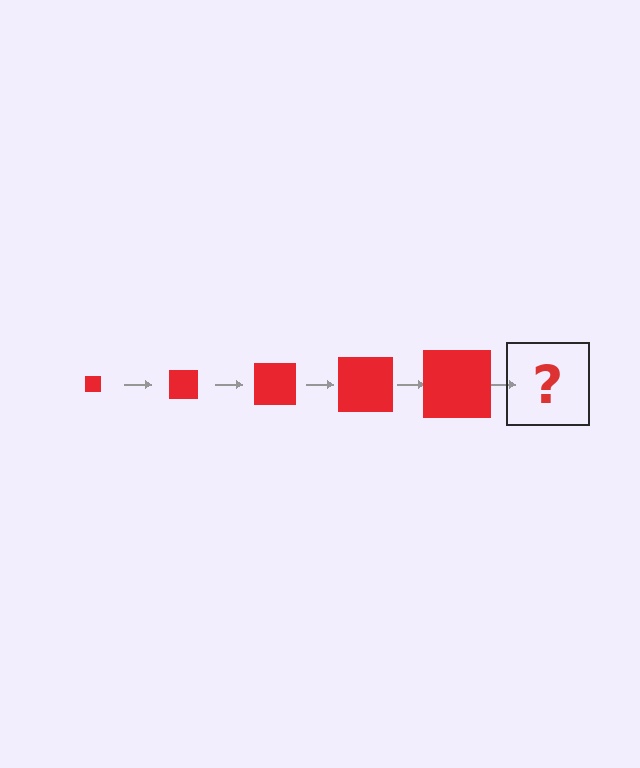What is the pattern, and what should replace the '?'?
The pattern is that the square gets progressively larger each step. The '?' should be a red square, larger than the previous one.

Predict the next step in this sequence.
The next step is a red square, larger than the previous one.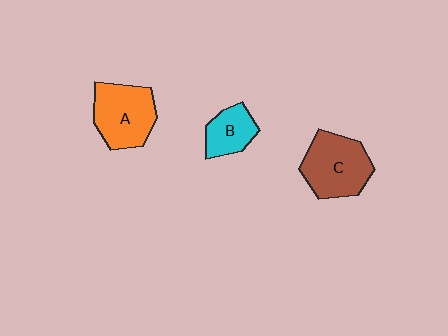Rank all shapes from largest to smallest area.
From largest to smallest: C (brown), A (orange), B (cyan).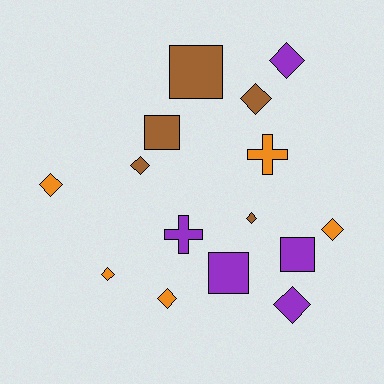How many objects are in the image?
There are 15 objects.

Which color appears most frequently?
Orange, with 5 objects.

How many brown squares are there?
There are 2 brown squares.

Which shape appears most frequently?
Diamond, with 9 objects.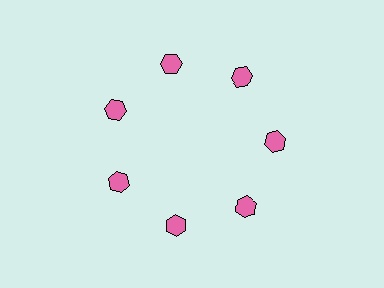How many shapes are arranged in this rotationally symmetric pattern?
There are 7 shapes, arranged in 7 groups of 1.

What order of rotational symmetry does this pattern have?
This pattern has 7-fold rotational symmetry.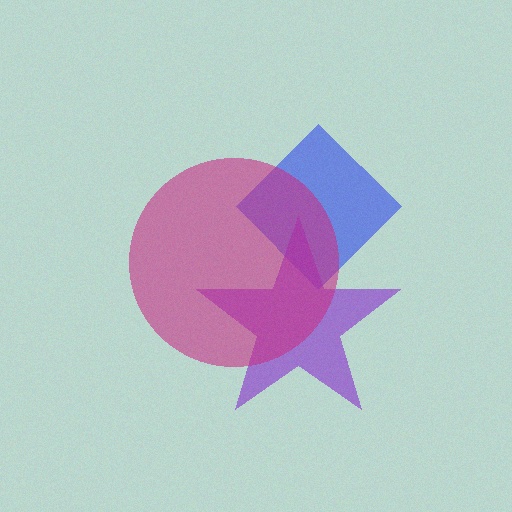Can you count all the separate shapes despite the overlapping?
Yes, there are 3 separate shapes.